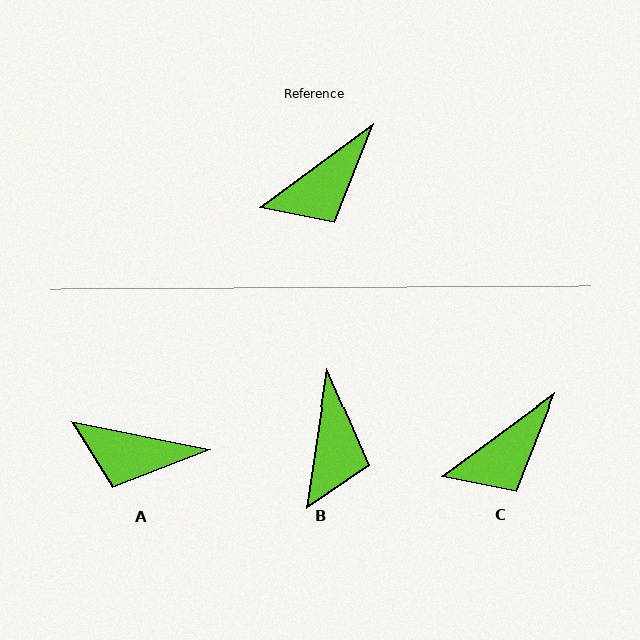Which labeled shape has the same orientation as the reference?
C.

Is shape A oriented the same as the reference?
No, it is off by about 48 degrees.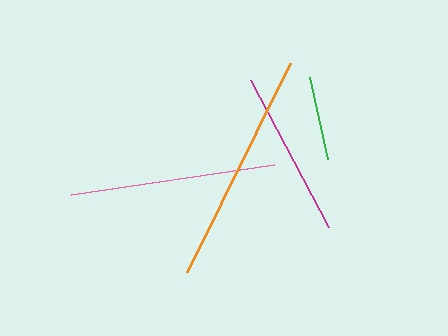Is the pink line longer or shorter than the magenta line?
The pink line is longer than the magenta line.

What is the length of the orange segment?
The orange segment is approximately 233 pixels long.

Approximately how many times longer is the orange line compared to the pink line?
The orange line is approximately 1.1 times the length of the pink line.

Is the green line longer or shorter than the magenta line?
The magenta line is longer than the green line.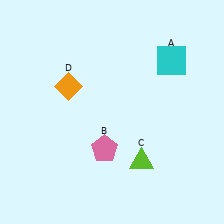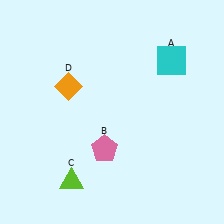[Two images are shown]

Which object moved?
The lime triangle (C) moved left.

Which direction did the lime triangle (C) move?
The lime triangle (C) moved left.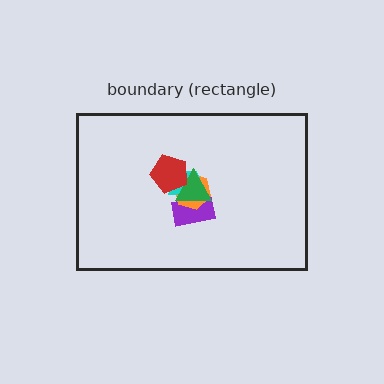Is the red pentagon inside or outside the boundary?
Inside.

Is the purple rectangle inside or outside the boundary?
Inside.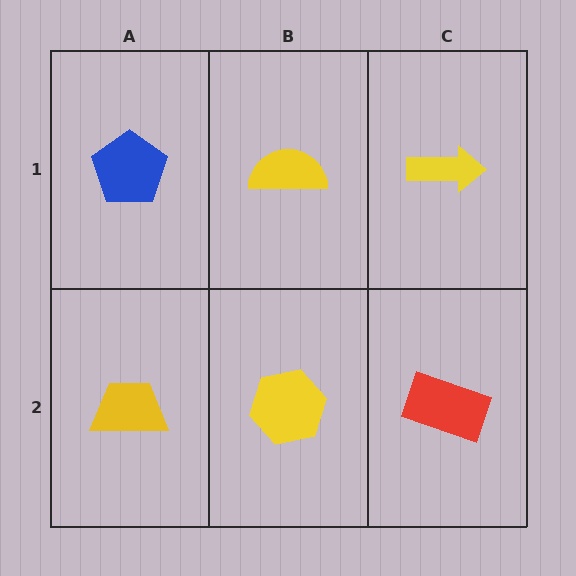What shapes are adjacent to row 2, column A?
A blue pentagon (row 1, column A), a yellow hexagon (row 2, column B).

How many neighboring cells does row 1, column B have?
3.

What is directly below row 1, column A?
A yellow trapezoid.